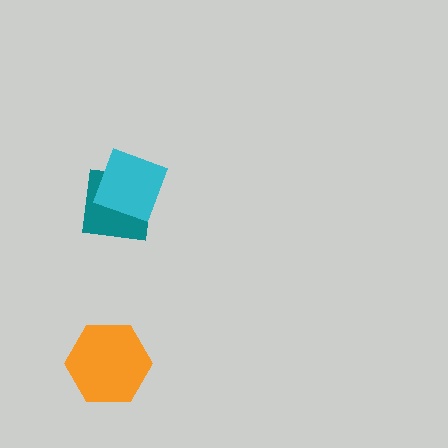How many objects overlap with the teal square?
1 object overlaps with the teal square.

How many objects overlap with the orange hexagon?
0 objects overlap with the orange hexagon.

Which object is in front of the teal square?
The cyan diamond is in front of the teal square.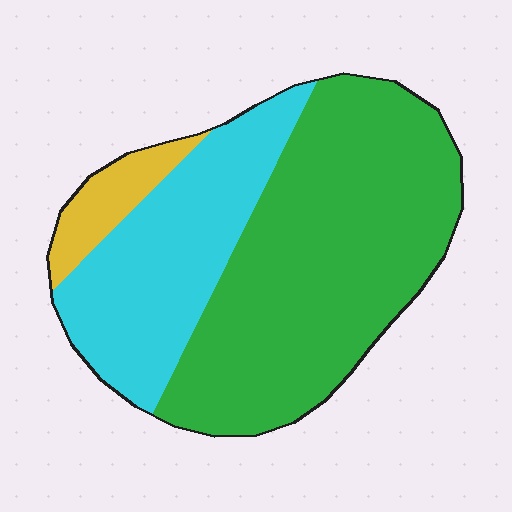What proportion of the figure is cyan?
Cyan takes up about one third (1/3) of the figure.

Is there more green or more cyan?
Green.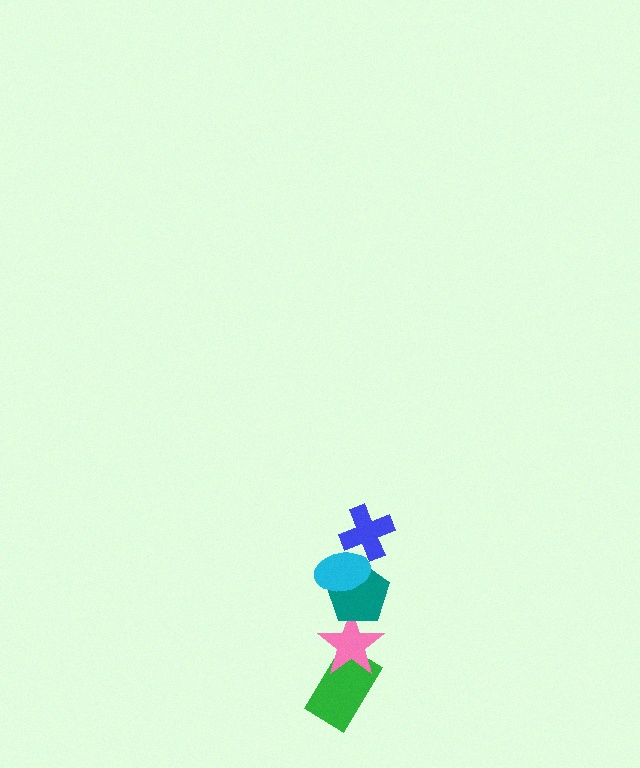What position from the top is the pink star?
The pink star is 4th from the top.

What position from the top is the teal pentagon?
The teal pentagon is 3rd from the top.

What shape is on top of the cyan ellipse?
The blue cross is on top of the cyan ellipse.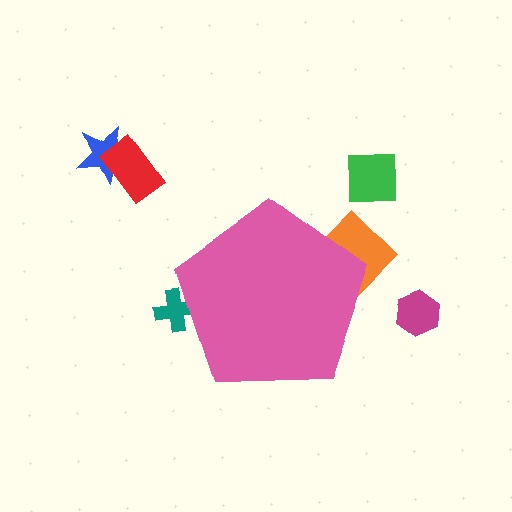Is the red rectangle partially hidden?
No, the red rectangle is fully visible.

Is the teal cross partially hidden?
Yes, the teal cross is partially hidden behind the pink pentagon.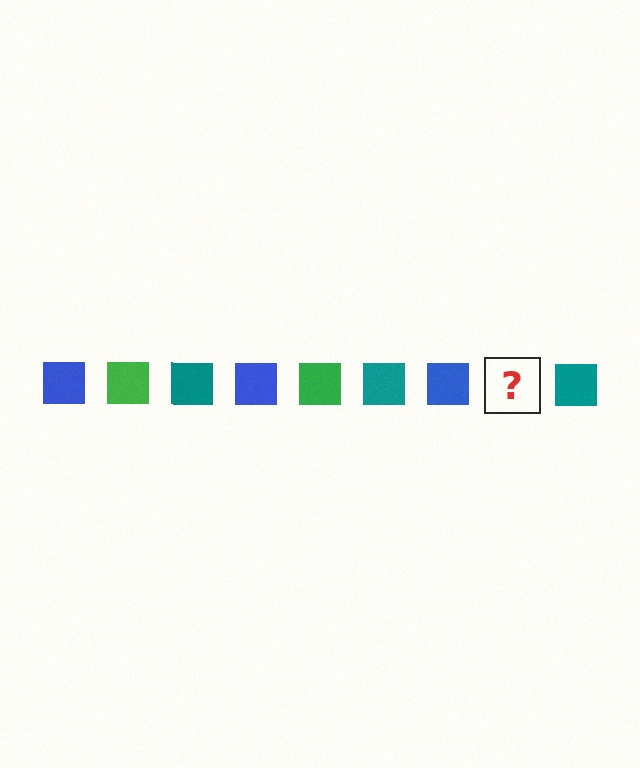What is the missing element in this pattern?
The missing element is a green square.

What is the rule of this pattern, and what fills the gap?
The rule is that the pattern cycles through blue, green, teal squares. The gap should be filled with a green square.